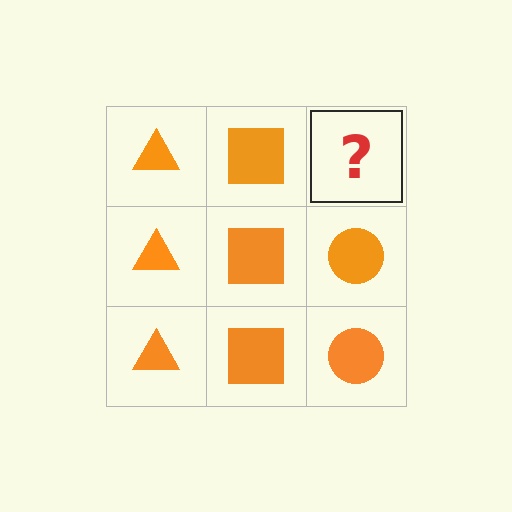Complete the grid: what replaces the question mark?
The question mark should be replaced with an orange circle.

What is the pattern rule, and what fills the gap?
The rule is that each column has a consistent shape. The gap should be filled with an orange circle.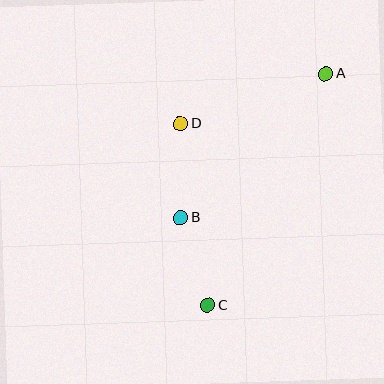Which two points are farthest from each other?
Points A and C are farthest from each other.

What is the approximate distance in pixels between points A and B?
The distance between A and B is approximately 204 pixels.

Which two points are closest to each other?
Points B and C are closest to each other.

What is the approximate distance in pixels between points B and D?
The distance between B and D is approximately 94 pixels.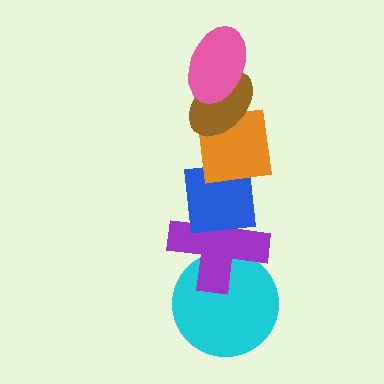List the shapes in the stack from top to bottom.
From top to bottom: the pink ellipse, the brown ellipse, the orange square, the blue square, the purple cross, the cyan circle.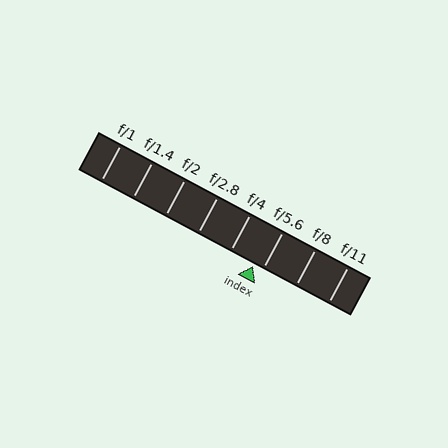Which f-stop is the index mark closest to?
The index mark is closest to f/5.6.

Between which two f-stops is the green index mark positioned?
The index mark is between f/4 and f/5.6.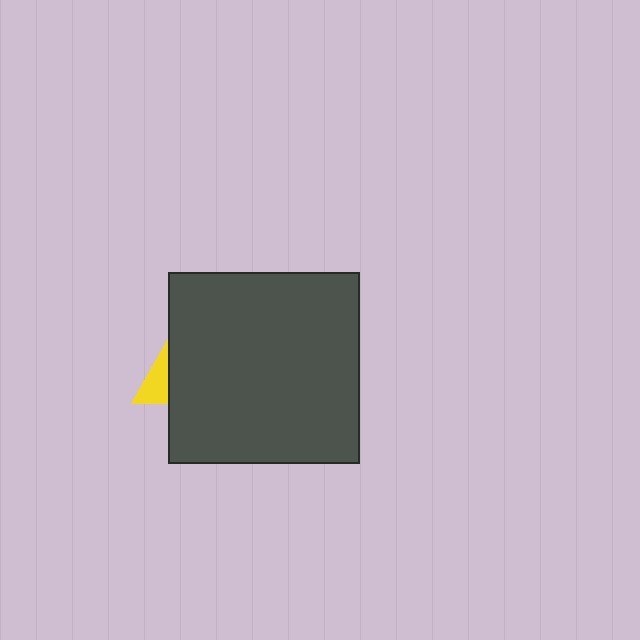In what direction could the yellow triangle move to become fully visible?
The yellow triangle could move left. That would shift it out from behind the dark gray square entirely.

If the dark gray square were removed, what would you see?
You would see the complete yellow triangle.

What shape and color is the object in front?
The object in front is a dark gray square.